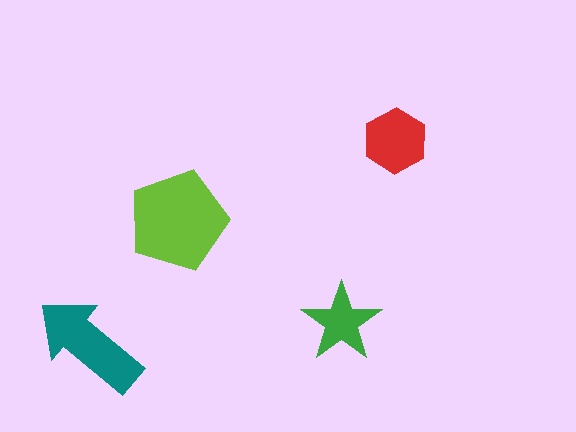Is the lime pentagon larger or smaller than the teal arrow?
Larger.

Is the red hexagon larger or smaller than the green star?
Larger.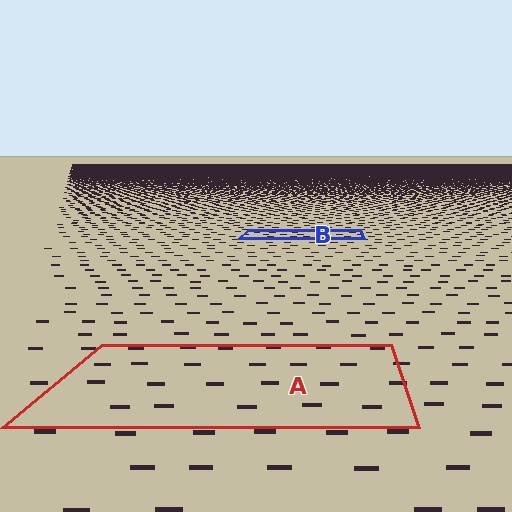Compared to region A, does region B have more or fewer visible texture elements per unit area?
Region B has more texture elements per unit area — they are packed more densely because it is farther away.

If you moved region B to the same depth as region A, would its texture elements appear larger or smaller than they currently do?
They would appear larger. At a closer depth, the same texture elements are projected at a bigger on-screen size.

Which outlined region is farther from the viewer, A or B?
Region B is farther from the viewer — the texture elements inside it appear smaller and more densely packed.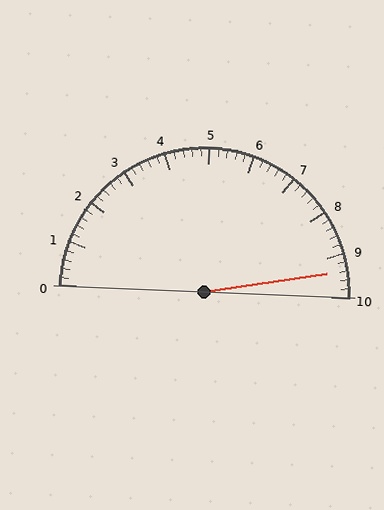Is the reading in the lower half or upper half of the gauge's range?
The reading is in the upper half of the range (0 to 10).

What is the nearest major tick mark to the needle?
The nearest major tick mark is 9.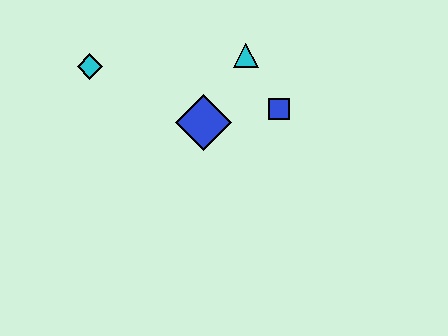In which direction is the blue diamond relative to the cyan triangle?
The blue diamond is below the cyan triangle.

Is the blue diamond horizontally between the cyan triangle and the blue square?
No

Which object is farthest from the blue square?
The cyan diamond is farthest from the blue square.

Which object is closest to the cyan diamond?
The blue diamond is closest to the cyan diamond.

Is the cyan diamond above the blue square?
Yes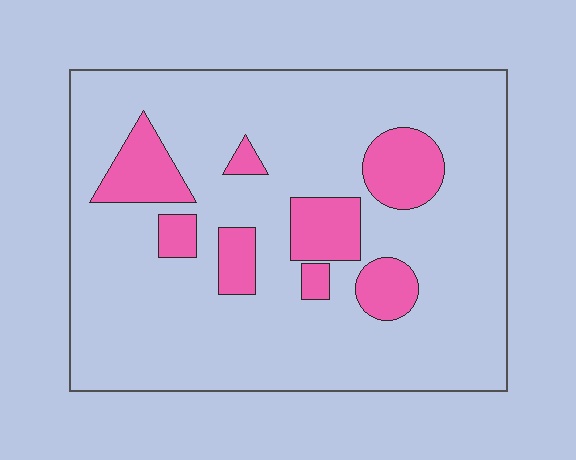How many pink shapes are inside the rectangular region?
8.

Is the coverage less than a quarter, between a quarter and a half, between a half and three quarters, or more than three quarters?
Less than a quarter.